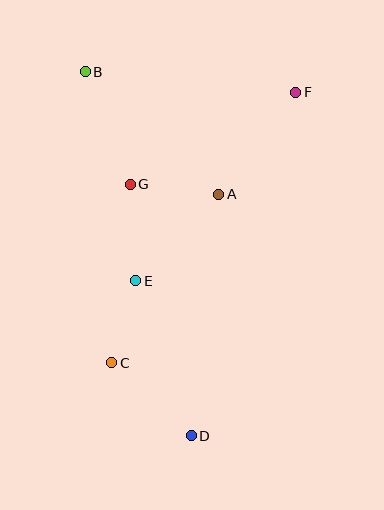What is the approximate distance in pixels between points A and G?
The distance between A and G is approximately 89 pixels.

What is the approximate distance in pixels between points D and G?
The distance between D and G is approximately 259 pixels.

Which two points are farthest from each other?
Points B and D are farthest from each other.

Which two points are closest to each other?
Points C and E are closest to each other.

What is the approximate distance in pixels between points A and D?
The distance between A and D is approximately 243 pixels.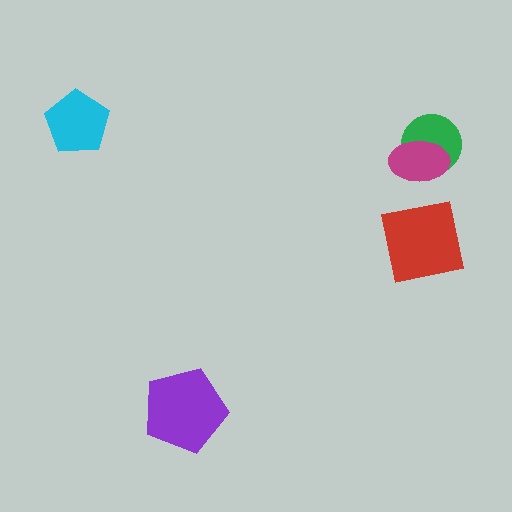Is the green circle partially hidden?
Yes, it is partially covered by another shape.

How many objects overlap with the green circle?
1 object overlaps with the green circle.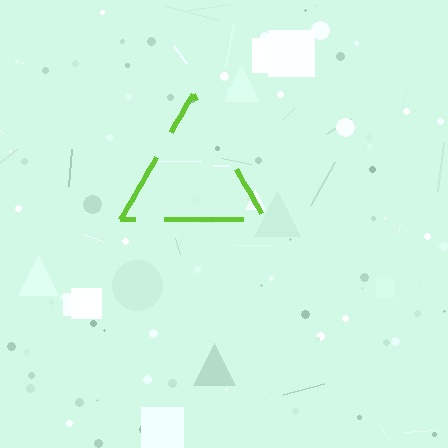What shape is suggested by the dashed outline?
The dashed outline suggests a triangle.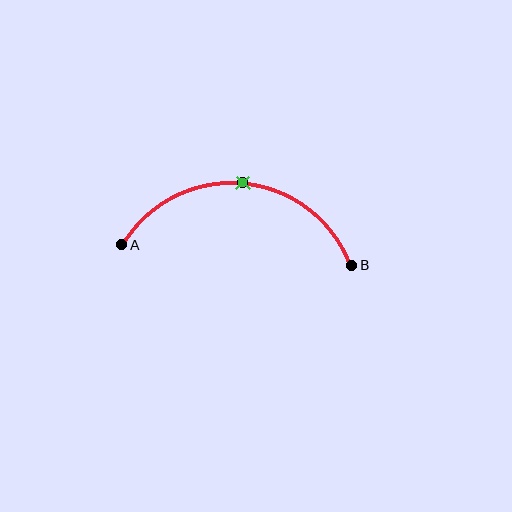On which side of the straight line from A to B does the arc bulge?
The arc bulges above the straight line connecting A and B.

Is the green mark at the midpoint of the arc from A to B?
Yes. The green mark lies on the arc at equal arc-length from both A and B — it is the arc midpoint.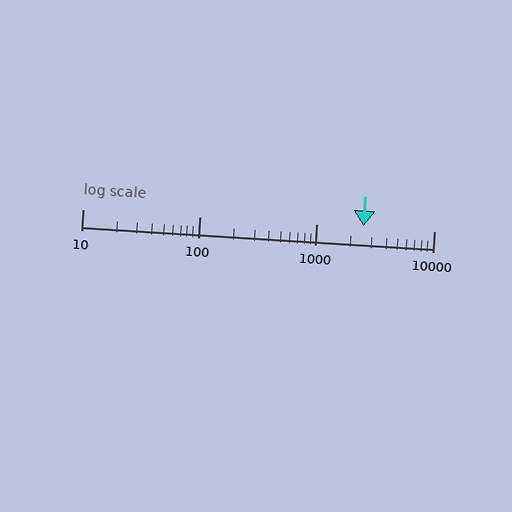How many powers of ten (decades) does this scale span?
The scale spans 3 decades, from 10 to 10000.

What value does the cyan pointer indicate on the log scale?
The pointer indicates approximately 2500.